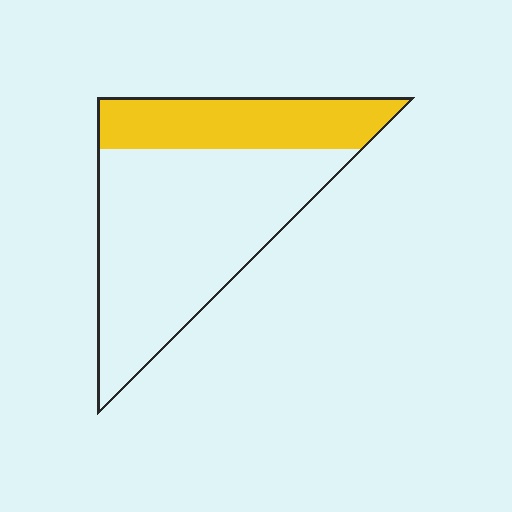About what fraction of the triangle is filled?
About one third (1/3).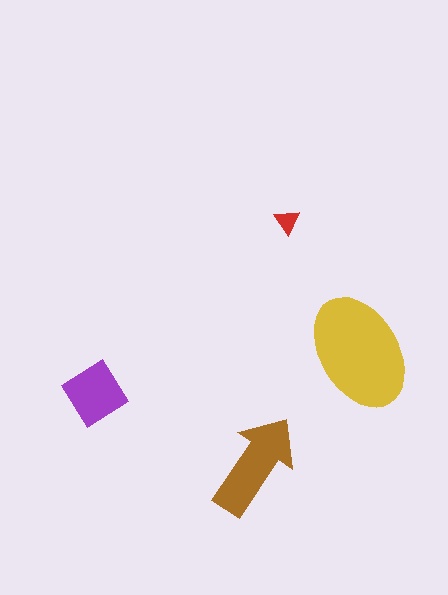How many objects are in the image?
There are 4 objects in the image.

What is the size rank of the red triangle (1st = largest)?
4th.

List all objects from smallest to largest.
The red triangle, the purple diamond, the brown arrow, the yellow ellipse.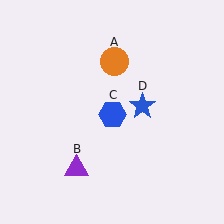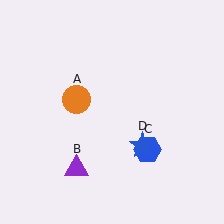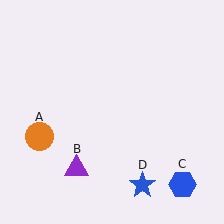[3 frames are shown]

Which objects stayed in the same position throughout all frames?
Purple triangle (object B) remained stationary.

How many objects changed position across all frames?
3 objects changed position: orange circle (object A), blue hexagon (object C), blue star (object D).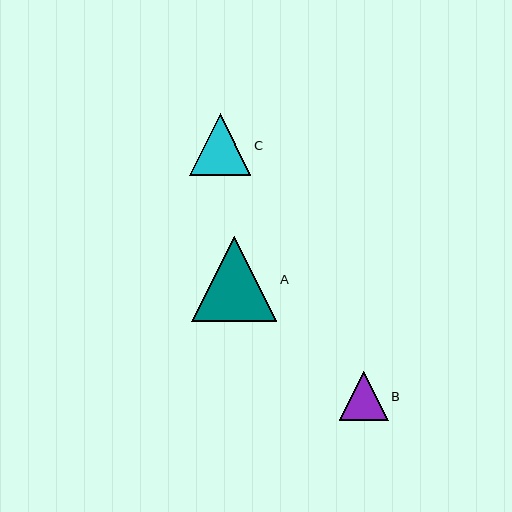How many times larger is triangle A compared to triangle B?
Triangle A is approximately 1.7 times the size of triangle B.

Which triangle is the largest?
Triangle A is the largest with a size of approximately 85 pixels.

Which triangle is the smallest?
Triangle B is the smallest with a size of approximately 49 pixels.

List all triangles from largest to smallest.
From largest to smallest: A, C, B.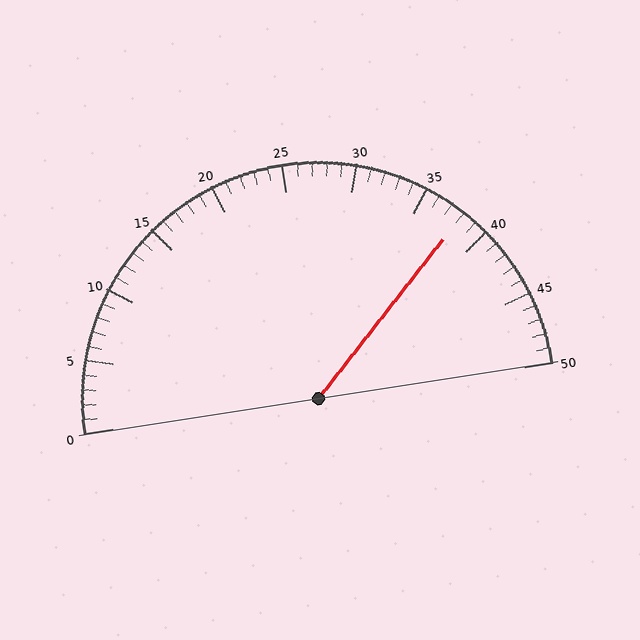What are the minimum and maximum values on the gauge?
The gauge ranges from 0 to 50.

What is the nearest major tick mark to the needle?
The nearest major tick mark is 40.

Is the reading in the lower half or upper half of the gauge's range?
The reading is in the upper half of the range (0 to 50).